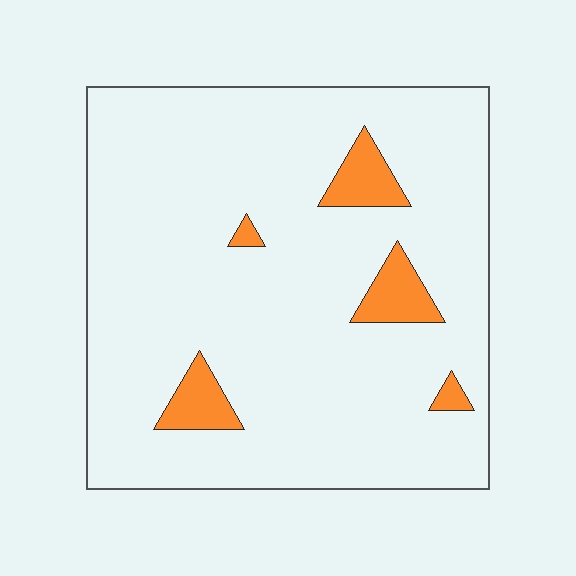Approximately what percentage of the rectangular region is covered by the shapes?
Approximately 10%.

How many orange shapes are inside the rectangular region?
5.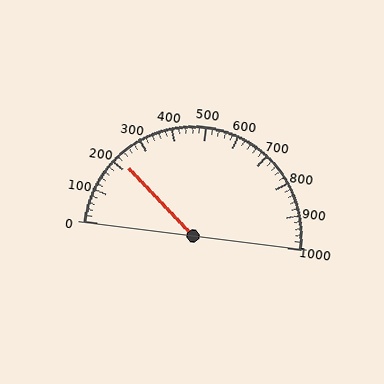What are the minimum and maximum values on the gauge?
The gauge ranges from 0 to 1000.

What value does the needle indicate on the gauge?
The needle indicates approximately 220.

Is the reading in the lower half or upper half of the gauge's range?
The reading is in the lower half of the range (0 to 1000).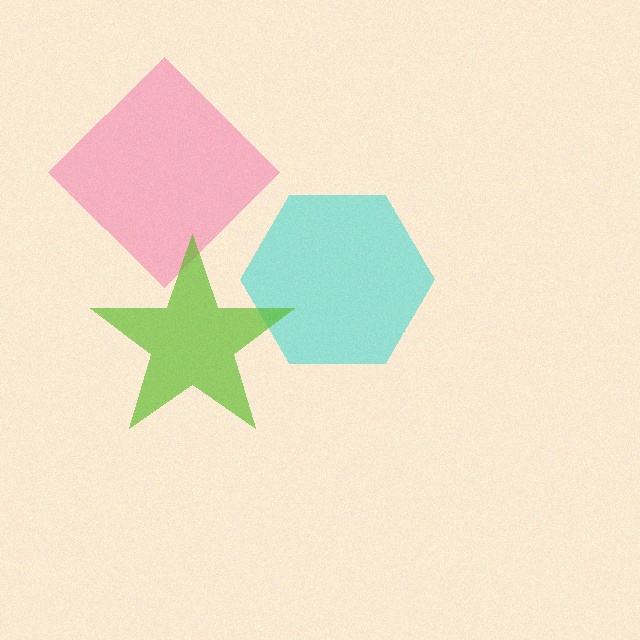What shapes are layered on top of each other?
The layered shapes are: a pink diamond, a cyan hexagon, a lime star.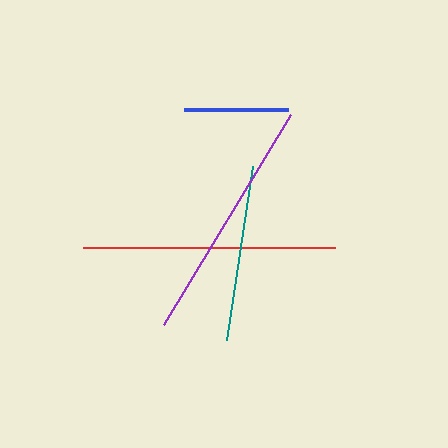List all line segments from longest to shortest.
From longest to shortest: red, purple, teal, blue.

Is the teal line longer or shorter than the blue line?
The teal line is longer than the blue line.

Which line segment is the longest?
The red line is the longest at approximately 252 pixels.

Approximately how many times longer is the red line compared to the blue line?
The red line is approximately 2.4 times the length of the blue line.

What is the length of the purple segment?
The purple segment is approximately 246 pixels long.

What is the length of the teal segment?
The teal segment is approximately 176 pixels long.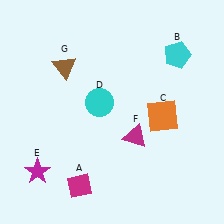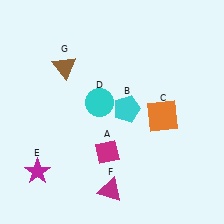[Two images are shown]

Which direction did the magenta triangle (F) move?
The magenta triangle (F) moved down.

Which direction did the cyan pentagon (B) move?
The cyan pentagon (B) moved down.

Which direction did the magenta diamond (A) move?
The magenta diamond (A) moved up.